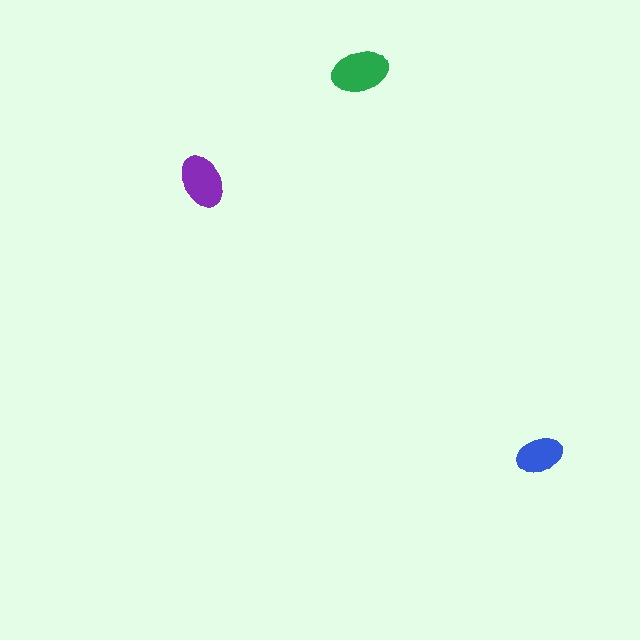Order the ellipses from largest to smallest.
the green one, the purple one, the blue one.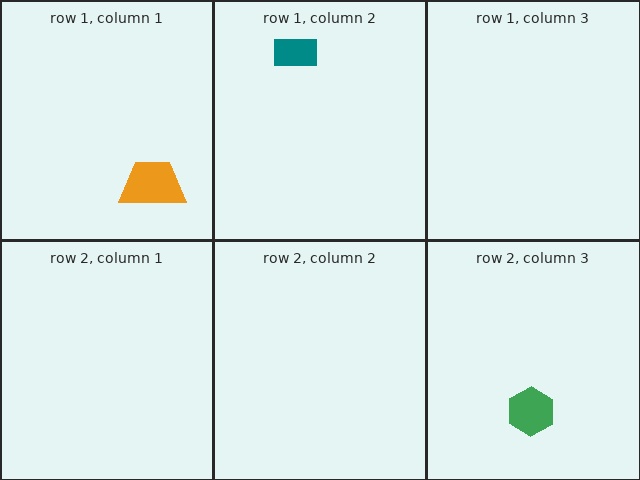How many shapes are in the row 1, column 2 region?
1.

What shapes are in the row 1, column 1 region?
The orange trapezoid.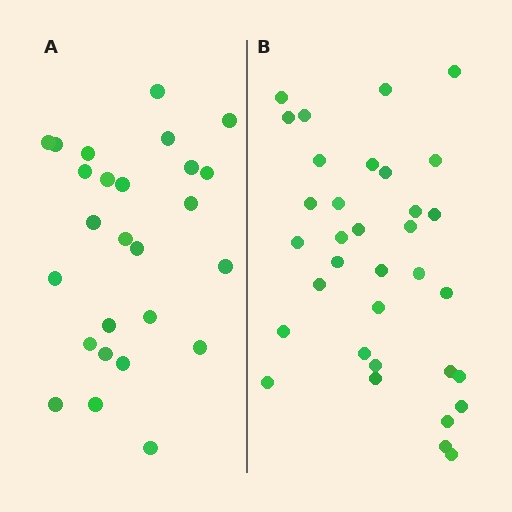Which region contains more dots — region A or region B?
Region B (the right region) has more dots.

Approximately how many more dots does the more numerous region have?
Region B has roughly 8 or so more dots than region A.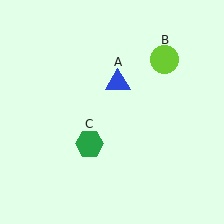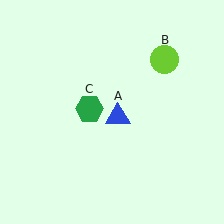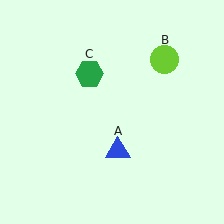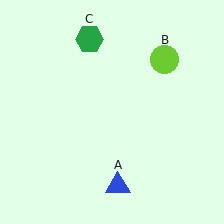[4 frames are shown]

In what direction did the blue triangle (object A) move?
The blue triangle (object A) moved down.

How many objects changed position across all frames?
2 objects changed position: blue triangle (object A), green hexagon (object C).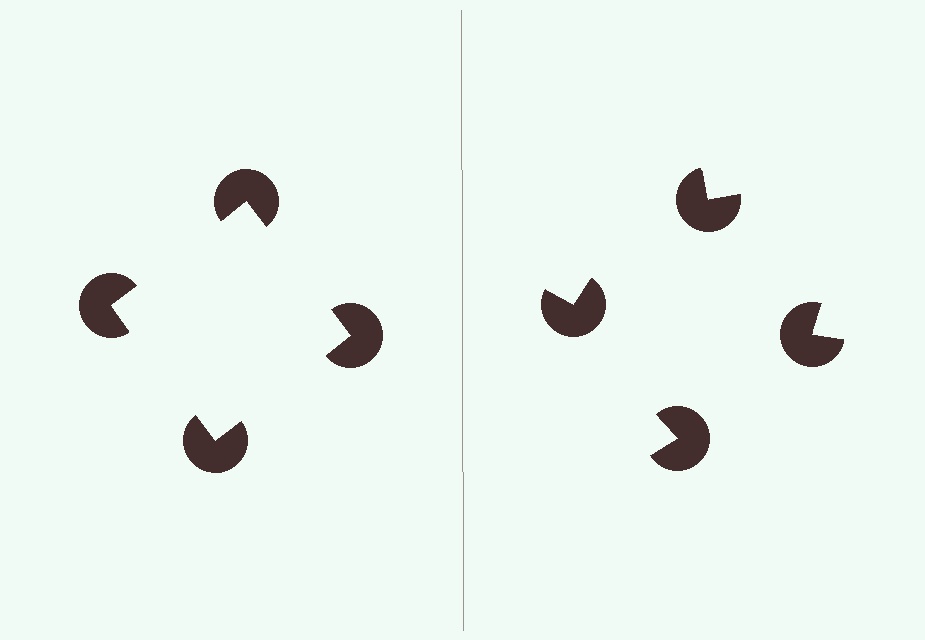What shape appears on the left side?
An illusory square.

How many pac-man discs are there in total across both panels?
8 — 4 on each side.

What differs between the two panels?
The pac-man discs are positioned identically on both sides; only the wedge orientations differ. On the left they align to a square; on the right they are misaligned.